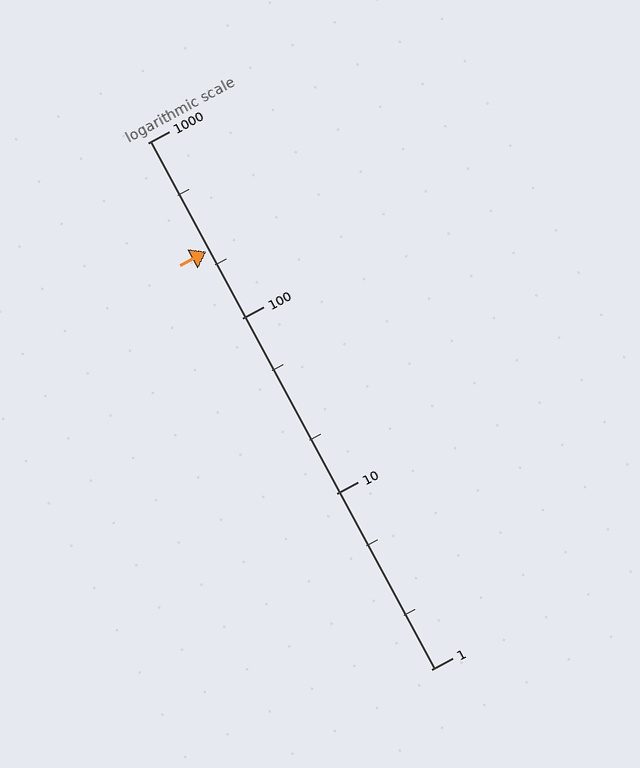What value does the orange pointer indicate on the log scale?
The pointer indicates approximately 240.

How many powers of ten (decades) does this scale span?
The scale spans 3 decades, from 1 to 1000.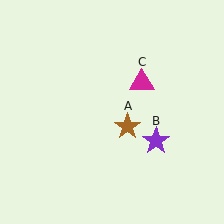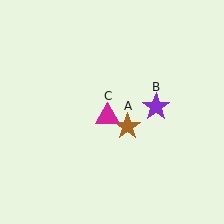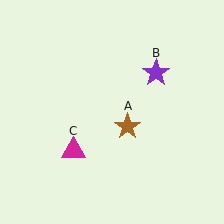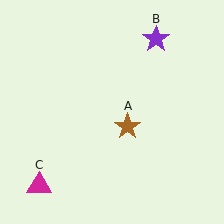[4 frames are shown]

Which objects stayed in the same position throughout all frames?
Brown star (object A) remained stationary.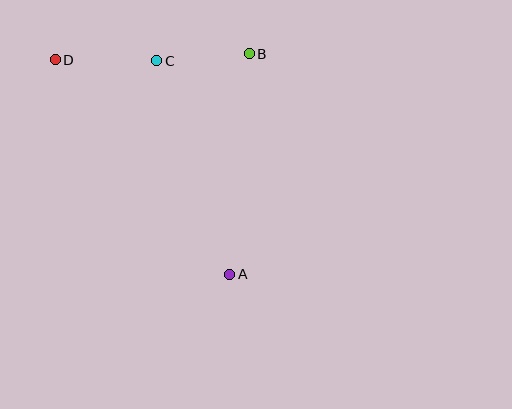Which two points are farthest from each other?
Points A and D are farthest from each other.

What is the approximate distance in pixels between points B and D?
The distance between B and D is approximately 194 pixels.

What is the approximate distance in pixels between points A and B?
The distance between A and B is approximately 222 pixels.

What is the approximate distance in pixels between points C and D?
The distance between C and D is approximately 102 pixels.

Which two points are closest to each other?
Points B and C are closest to each other.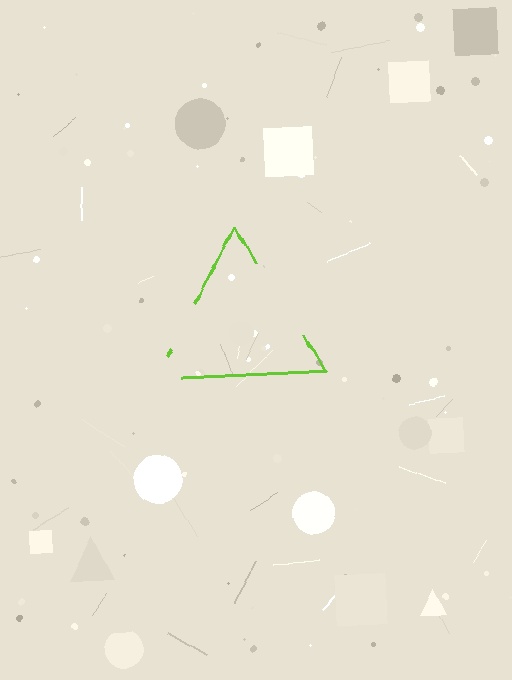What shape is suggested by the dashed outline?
The dashed outline suggests a triangle.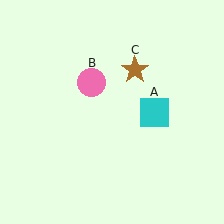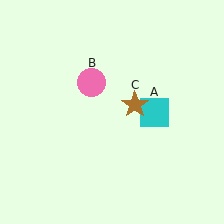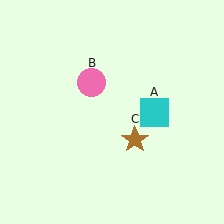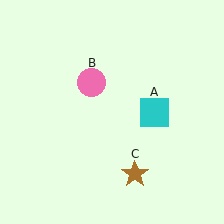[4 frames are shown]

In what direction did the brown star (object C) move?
The brown star (object C) moved down.